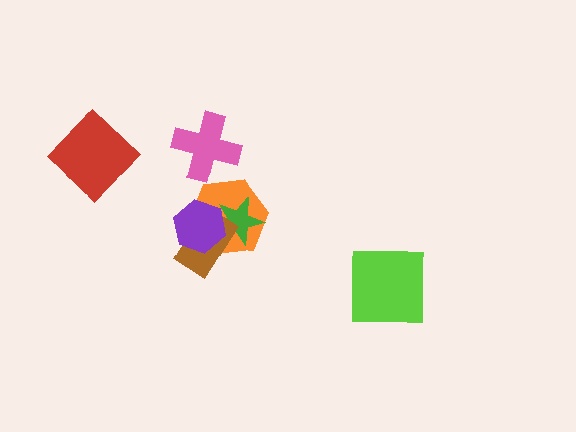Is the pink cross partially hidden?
No, no other shape covers it.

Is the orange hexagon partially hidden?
Yes, it is partially covered by another shape.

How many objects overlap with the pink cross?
0 objects overlap with the pink cross.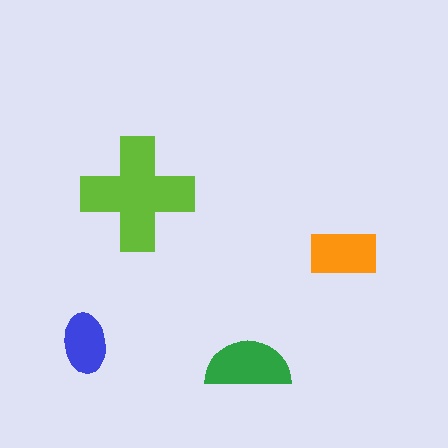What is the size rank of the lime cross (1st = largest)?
1st.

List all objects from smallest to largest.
The blue ellipse, the orange rectangle, the green semicircle, the lime cross.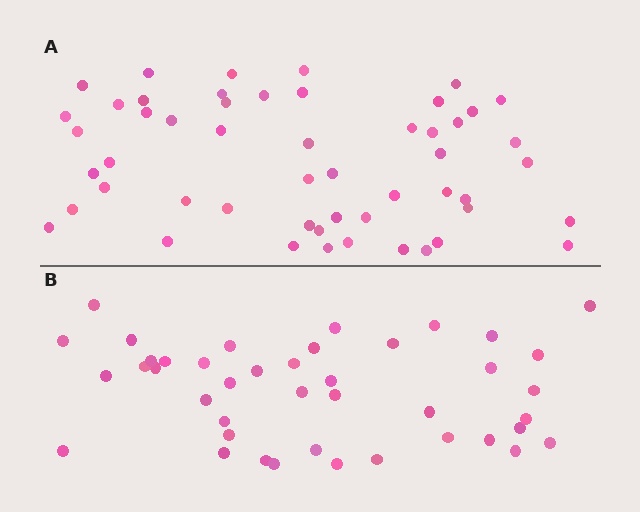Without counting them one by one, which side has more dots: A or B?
Region A (the top region) has more dots.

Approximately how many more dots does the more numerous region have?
Region A has roughly 10 or so more dots than region B.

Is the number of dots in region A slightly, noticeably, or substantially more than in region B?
Region A has only slightly more — the two regions are fairly close. The ratio is roughly 1.2 to 1.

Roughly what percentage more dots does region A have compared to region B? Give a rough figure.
About 25% more.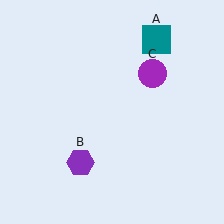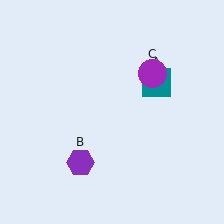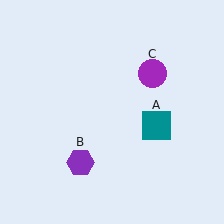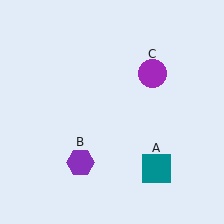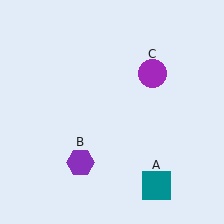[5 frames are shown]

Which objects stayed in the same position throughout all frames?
Purple hexagon (object B) and purple circle (object C) remained stationary.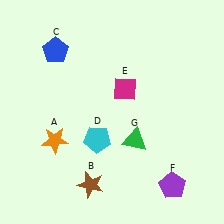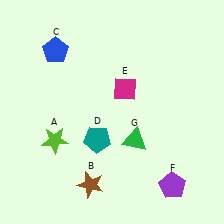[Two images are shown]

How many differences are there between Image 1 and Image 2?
There are 2 differences between the two images.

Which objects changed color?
A changed from orange to lime. D changed from cyan to teal.